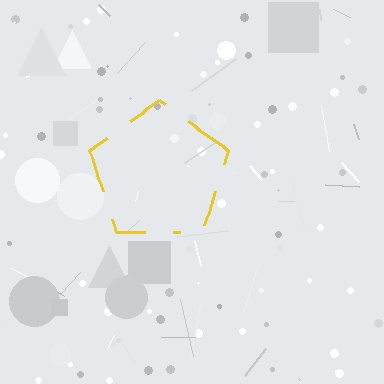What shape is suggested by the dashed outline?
The dashed outline suggests a pentagon.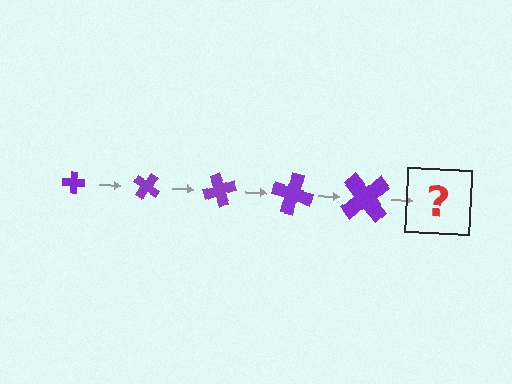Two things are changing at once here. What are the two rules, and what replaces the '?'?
The two rules are that the cross grows larger each step and it rotates 35 degrees each step. The '?' should be a cross, larger than the previous one and rotated 175 degrees from the start.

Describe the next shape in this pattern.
It should be a cross, larger than the previous one and rotated 175 degrees from the start.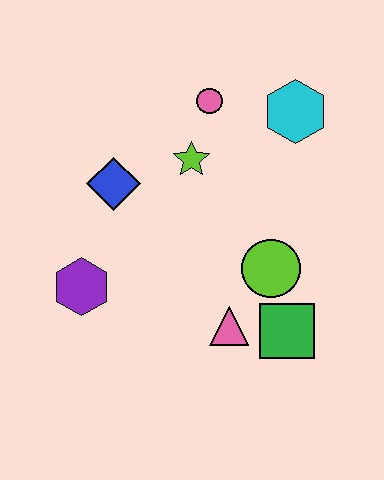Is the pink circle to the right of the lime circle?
No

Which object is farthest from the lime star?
The green square is farthest from the lime star.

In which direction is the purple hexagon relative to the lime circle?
The purple hexagon is to the left of the lime circle.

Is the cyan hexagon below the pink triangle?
No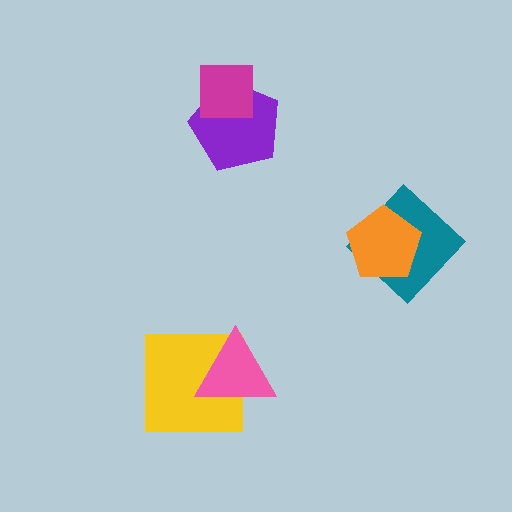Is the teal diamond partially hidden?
Yes, it is partially covered by another shape.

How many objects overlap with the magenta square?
1 object overlaps with the magenta square.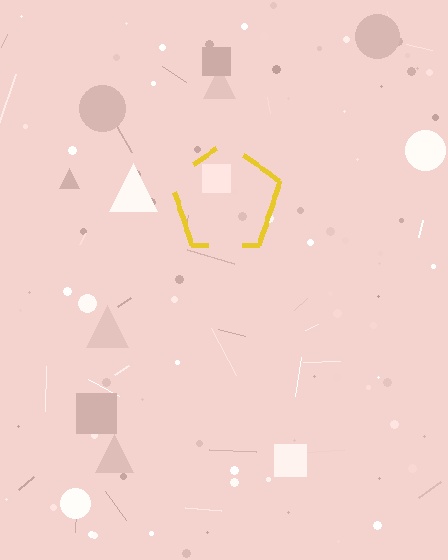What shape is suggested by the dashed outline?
The dashed outline suggests a pentagon.